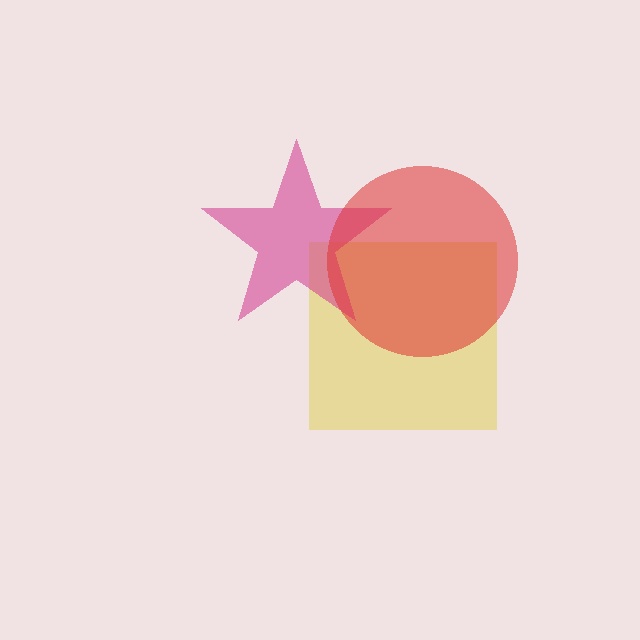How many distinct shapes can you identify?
There are 3 distinct shapes: a yellow square, a magenta star, a red circle.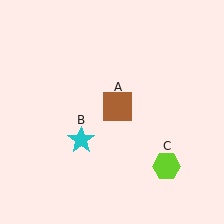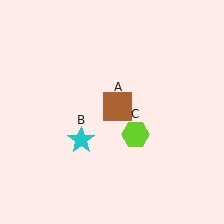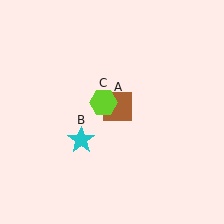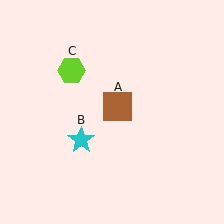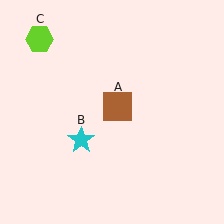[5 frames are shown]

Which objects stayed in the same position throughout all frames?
Brown square (object A) and cyan star (object B) remained stationary.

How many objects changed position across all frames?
1 object changed position: lime hexagon (object C).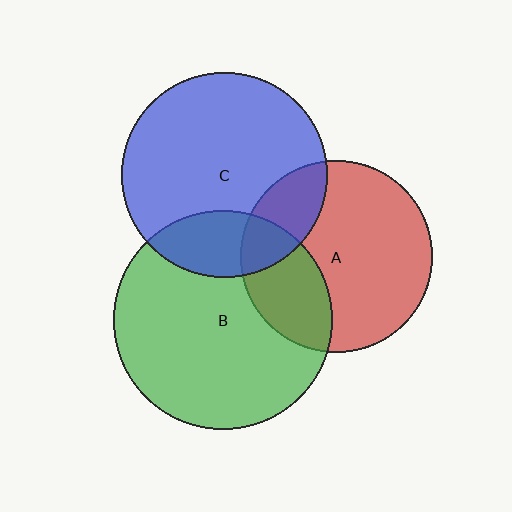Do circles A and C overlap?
Yes.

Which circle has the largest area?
Circle B (green).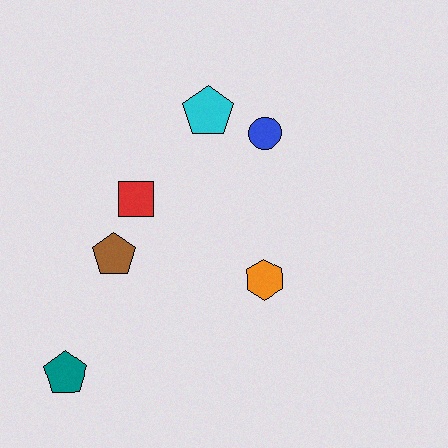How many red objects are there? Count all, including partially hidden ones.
There is 1 red object.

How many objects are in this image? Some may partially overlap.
There are 6 objects.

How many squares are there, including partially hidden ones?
There is 1 square.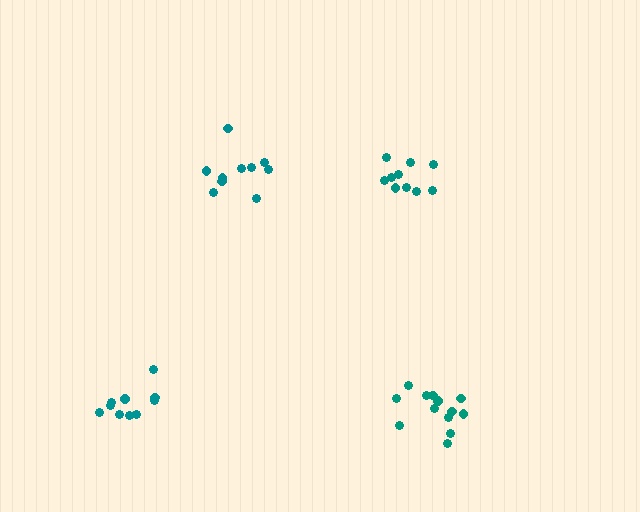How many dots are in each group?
Group 1: 10 dots, Group 2: 13 dots, Group 3: 10 dots, Group 4: 10 dots (43 total).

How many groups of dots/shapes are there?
There are 4 groups.